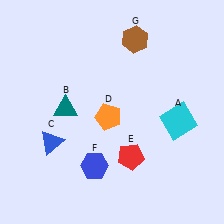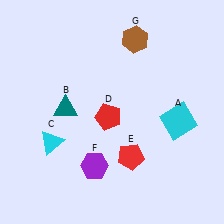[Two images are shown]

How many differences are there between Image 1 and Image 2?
There are 3 differences between the two images.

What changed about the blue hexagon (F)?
In Image 1, F is blue. In Image 2, it changed to purple.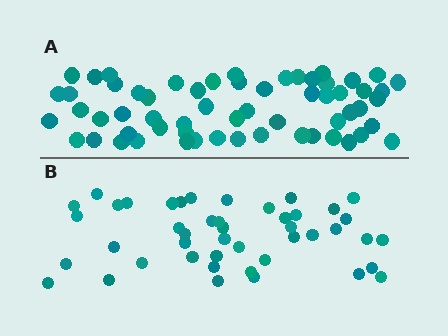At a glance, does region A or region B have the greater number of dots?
Region A (the top region) has more dots.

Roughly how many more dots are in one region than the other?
Region A has approximately 15 more dots than region B.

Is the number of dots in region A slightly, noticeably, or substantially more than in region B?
Region A has noticeably more, but not dramatically so. The ratio is roughly 1.3 to 1.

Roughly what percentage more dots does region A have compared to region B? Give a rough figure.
About 35% more.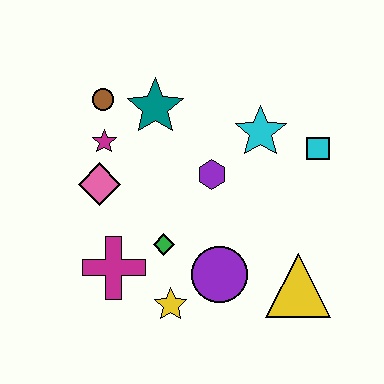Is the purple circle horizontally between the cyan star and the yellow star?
Yes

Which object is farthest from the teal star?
The yellow triangle is farthest from the teal star.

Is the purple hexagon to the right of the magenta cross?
Yes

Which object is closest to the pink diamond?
The magenta star is closest to the pink diamond.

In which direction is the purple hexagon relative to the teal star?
The purple hexagon is below the teal star.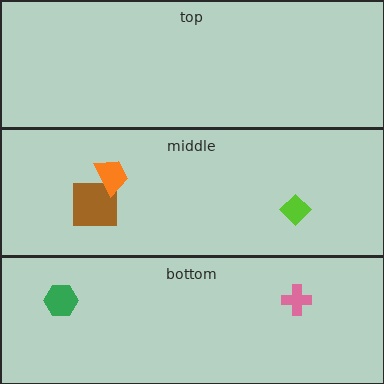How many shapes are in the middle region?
3.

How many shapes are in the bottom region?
2.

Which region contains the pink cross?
The bottom region.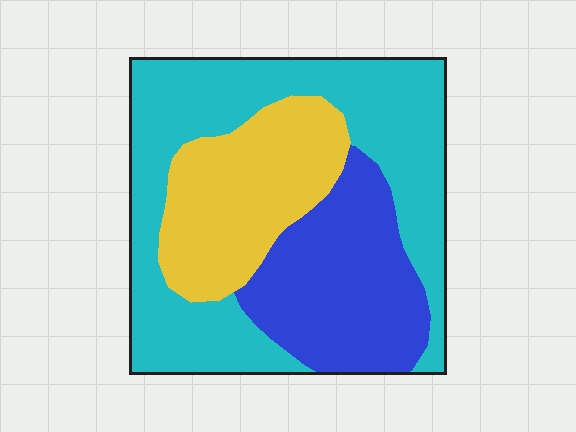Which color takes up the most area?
Cyan, at roughly 50%.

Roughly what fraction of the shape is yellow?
Yellow covers about 25% of the shape.